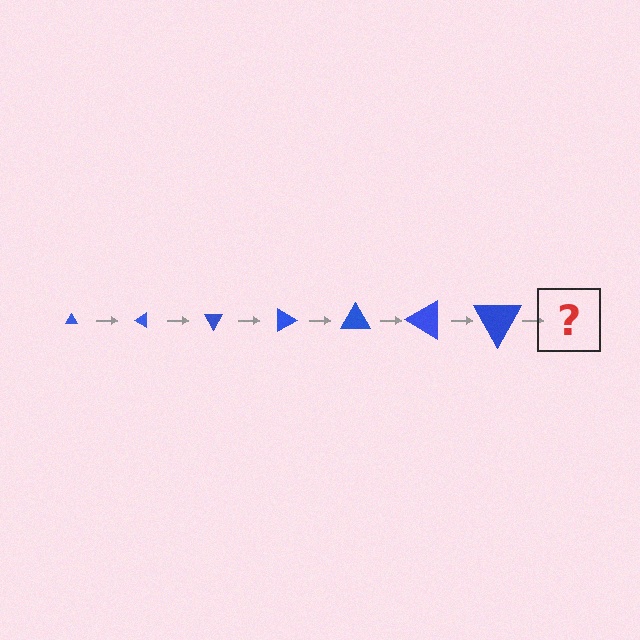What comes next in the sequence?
The next element should be a triangle, larger than the previous one and rotated 210 degrees from the start.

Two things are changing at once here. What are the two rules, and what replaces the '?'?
The two rules are that the triangle grows larger each step and it rotates 30 degrees each step. The '?' should be a triangle, larger than the previous one and rotated 210 degrees from the start.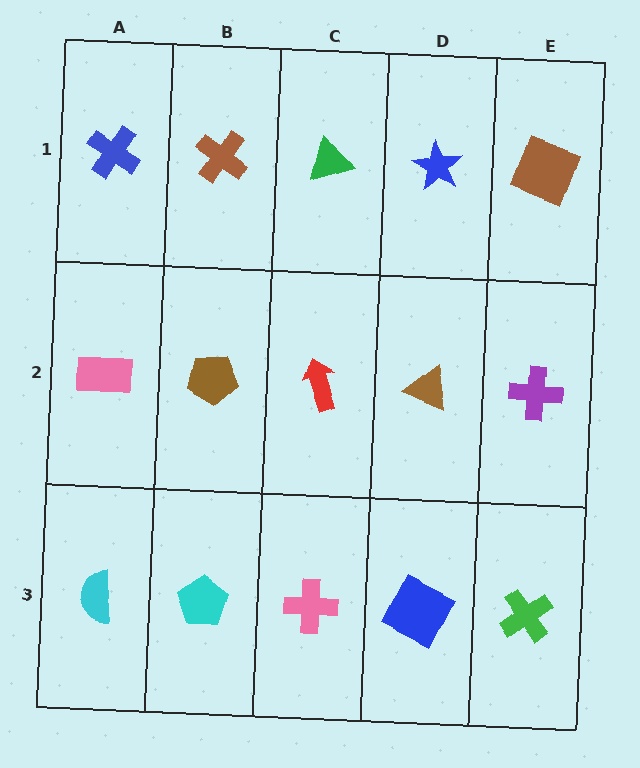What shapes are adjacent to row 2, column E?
A brown square (row 1, column E), a green cross (row 3, column E), a brown triangle (row 2, column D).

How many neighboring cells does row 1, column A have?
2.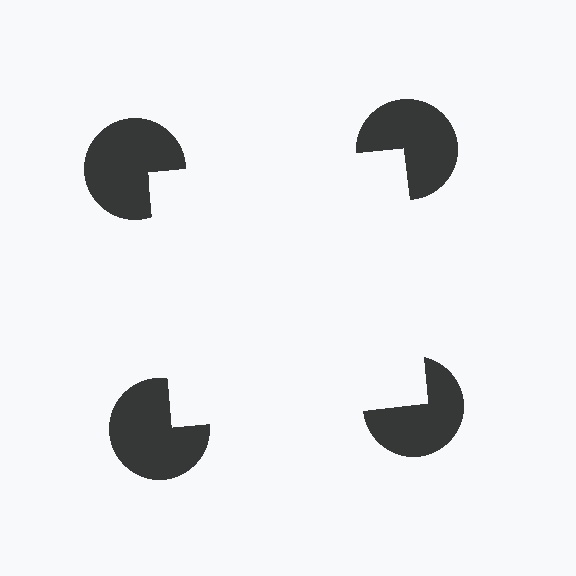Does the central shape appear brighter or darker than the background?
It typically appears slightly brighter than the background, even though no actual brightness change is drawn.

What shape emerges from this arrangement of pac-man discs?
An illusory square — its edges are inferred from the aligned wedge cuts in the pac-man discs, not physically drawn.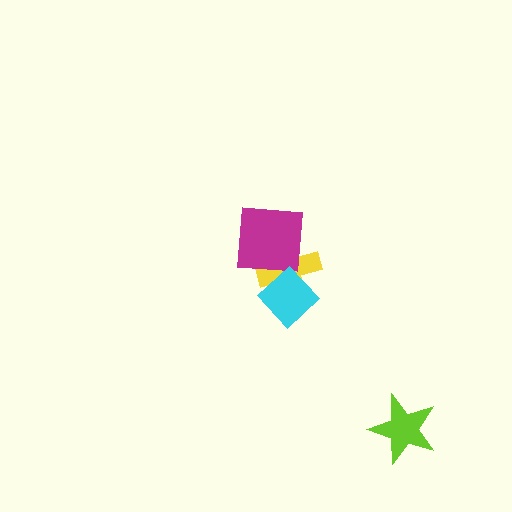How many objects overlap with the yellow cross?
2 objects overlap with the yellow cross.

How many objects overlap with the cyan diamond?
1 object overlaps with the cyan diamond.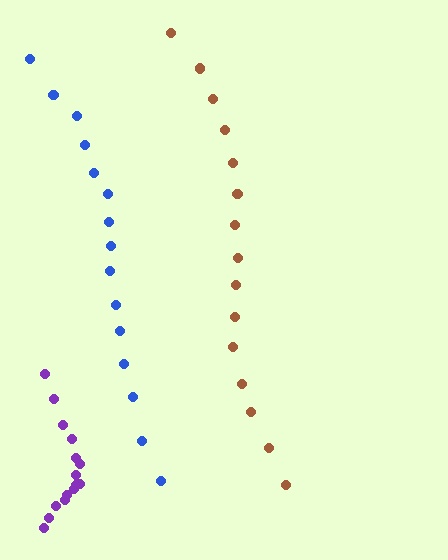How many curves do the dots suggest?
There are 3 distinct paths.